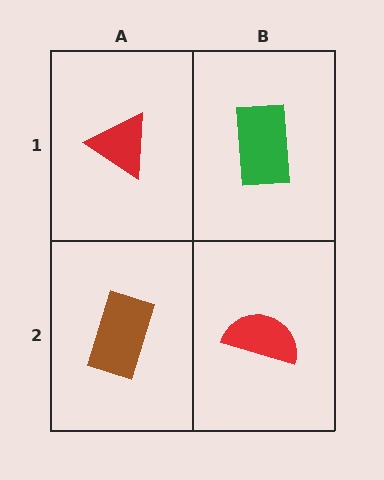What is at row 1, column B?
A green rectangle.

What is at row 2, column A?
A brown rectangle.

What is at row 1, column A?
A red triangle.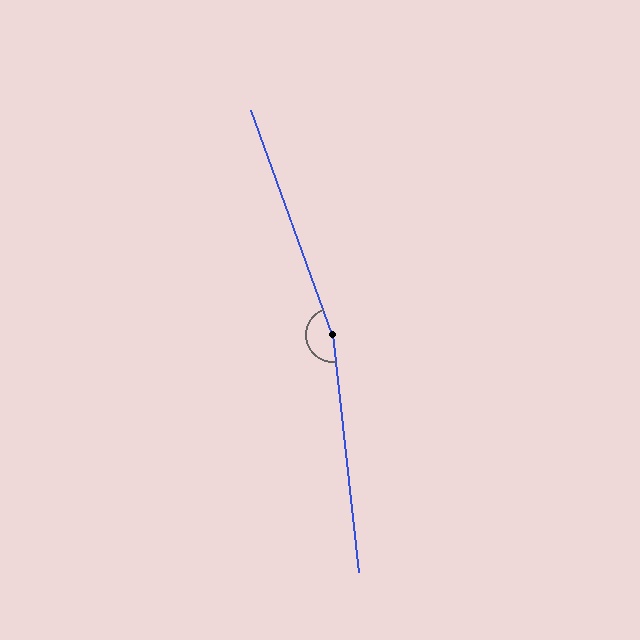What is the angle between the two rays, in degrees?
Approximately 166 degrees.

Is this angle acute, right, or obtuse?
It is obtuse.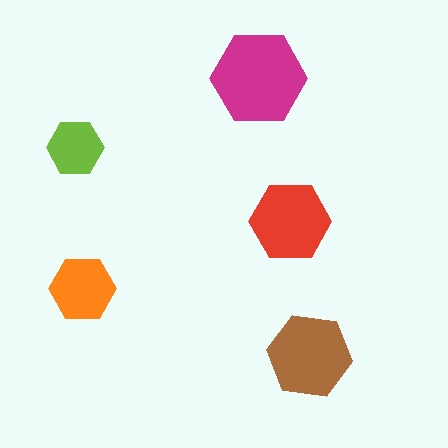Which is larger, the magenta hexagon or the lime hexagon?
The magenta one.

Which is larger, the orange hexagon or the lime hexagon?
The orange one.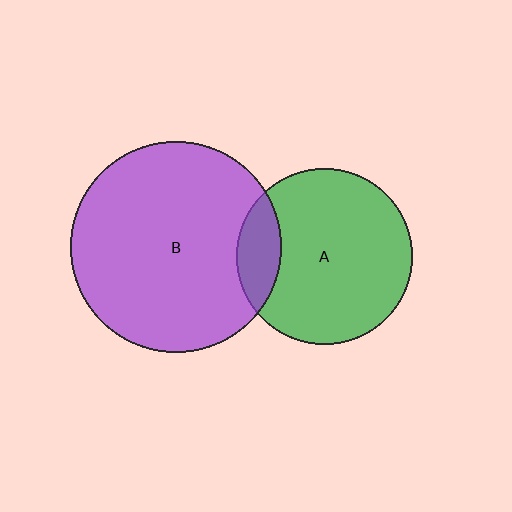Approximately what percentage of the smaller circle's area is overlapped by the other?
Approximately 15%.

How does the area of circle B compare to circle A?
Approximately 1.4 times.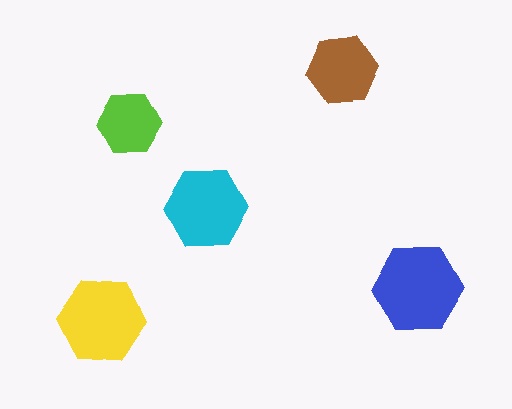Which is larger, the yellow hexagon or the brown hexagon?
The yellow one.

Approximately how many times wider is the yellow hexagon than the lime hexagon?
About 1.5 times wider.